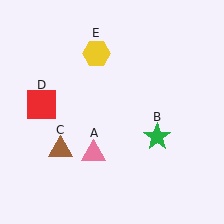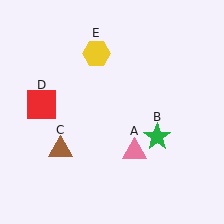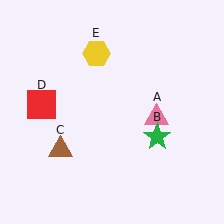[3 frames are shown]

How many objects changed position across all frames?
1 object changed position: pink triangle (object A).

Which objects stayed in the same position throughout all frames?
Green star (object B) and brown triangle (object C) and red square (object D) and yellow hexagon (object E) remained stationary.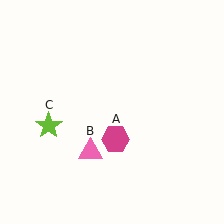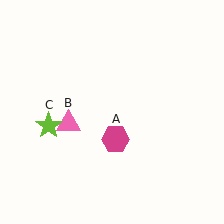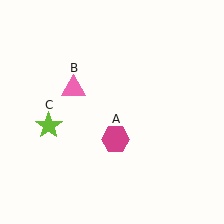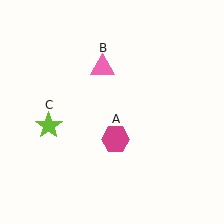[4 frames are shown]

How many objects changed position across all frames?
1 object changed position: pink triangle (object B).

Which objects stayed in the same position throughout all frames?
Magenta hexagon (object A) and lime star (object C) remained stationary.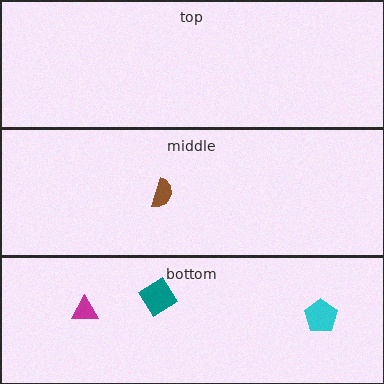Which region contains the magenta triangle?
The bottom region.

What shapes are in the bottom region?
The cyan pentagon, the magenta triangle, the teal diamond.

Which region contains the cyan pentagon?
The bottom region.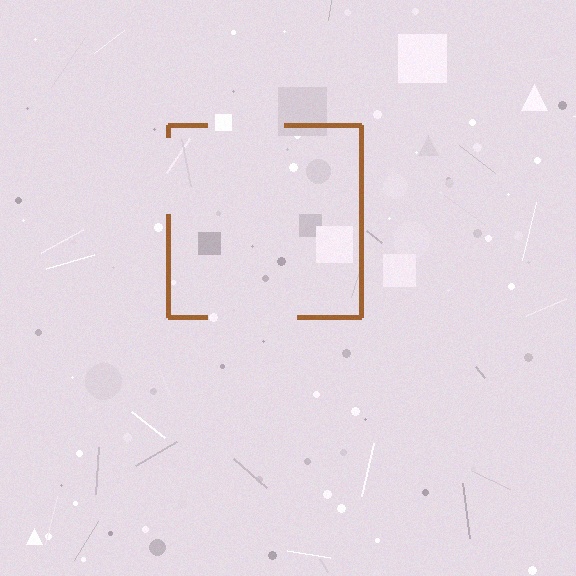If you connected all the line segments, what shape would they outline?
They would outline a square.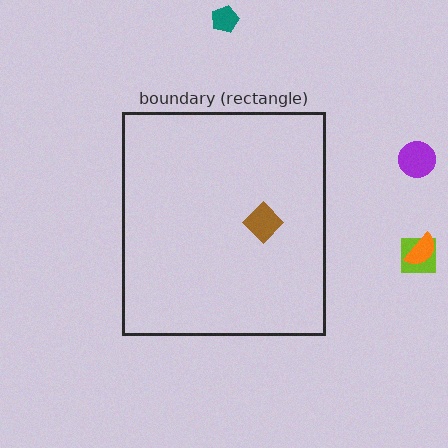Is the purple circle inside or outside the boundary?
Outside.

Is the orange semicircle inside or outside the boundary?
Outside.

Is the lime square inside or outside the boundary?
Outside.